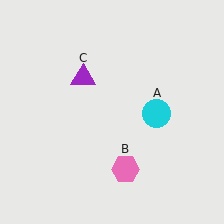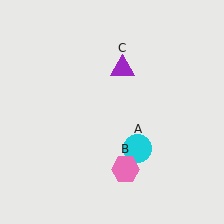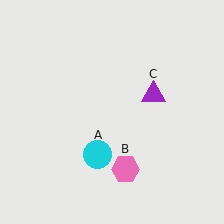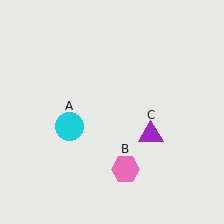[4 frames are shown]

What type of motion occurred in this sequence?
The cyan circle (object A), purple triangle (object C) rotated clockwise around the center of the scene.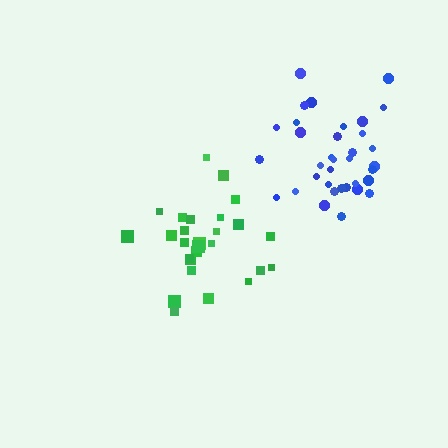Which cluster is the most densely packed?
Blue.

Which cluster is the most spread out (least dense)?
Green.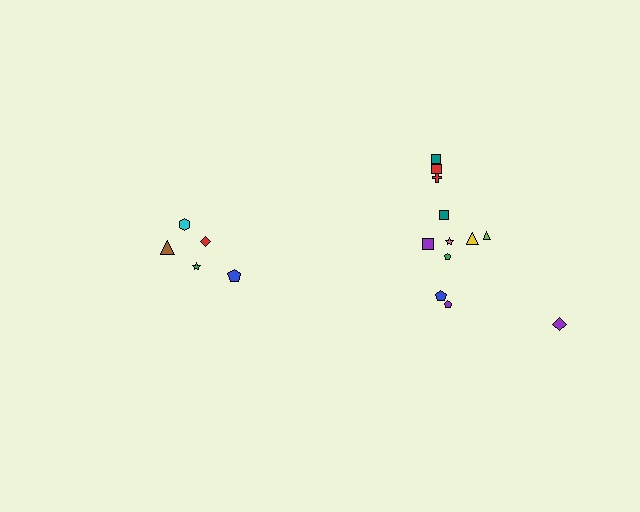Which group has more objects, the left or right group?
The right group.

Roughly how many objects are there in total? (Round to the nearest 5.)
Roughly 15 objects in total.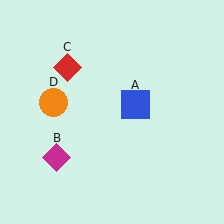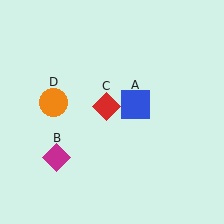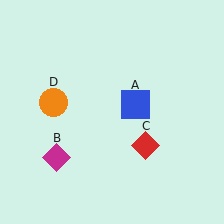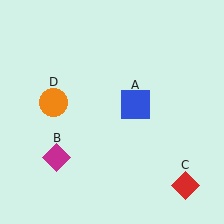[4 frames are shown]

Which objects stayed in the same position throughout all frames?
Blue square (object A) and magenta diamond (object B) and orange circle (object D) remained stationary.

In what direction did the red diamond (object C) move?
The red diamond (object C) moved down and to the right.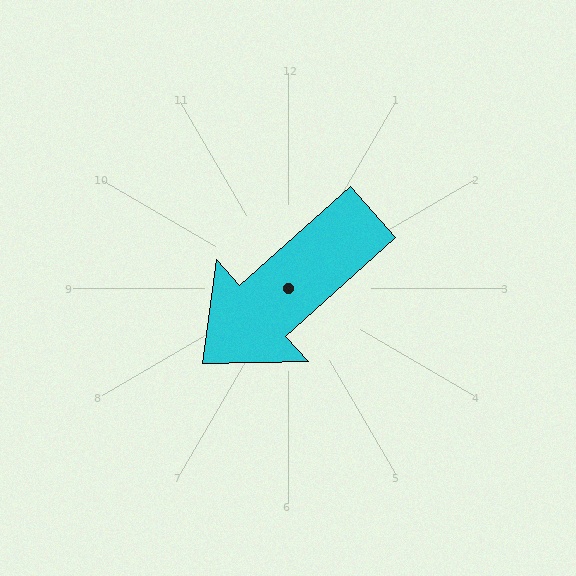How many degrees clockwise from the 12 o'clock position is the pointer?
Approximately 228 degrees.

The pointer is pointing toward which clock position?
Roughly 8 o'clock.